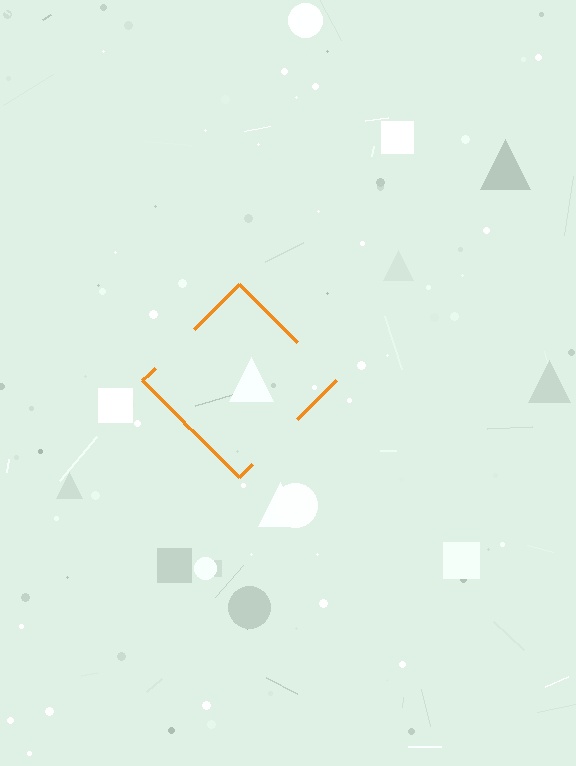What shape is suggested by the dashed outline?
The dashed outline suggests a diamond.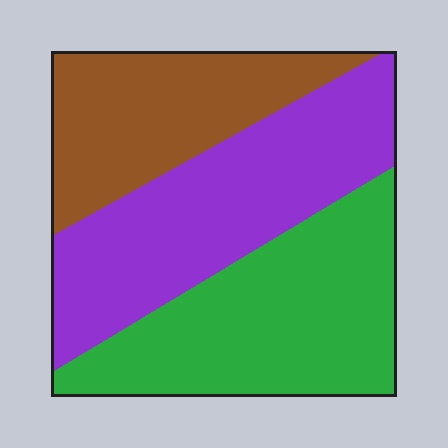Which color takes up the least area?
Brown, at roughly 25%.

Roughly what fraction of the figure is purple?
Purple covers 37% of the figure.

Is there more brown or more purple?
Purple.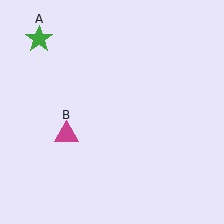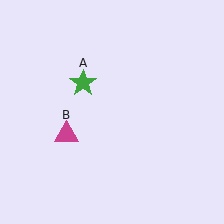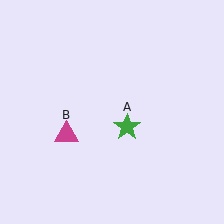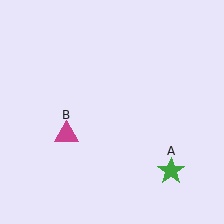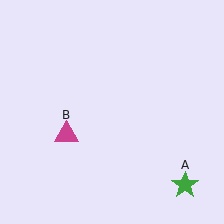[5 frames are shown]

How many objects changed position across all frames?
1 object changed position: green star (object A).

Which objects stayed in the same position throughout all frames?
Magenta triangle (object B) remained stationary.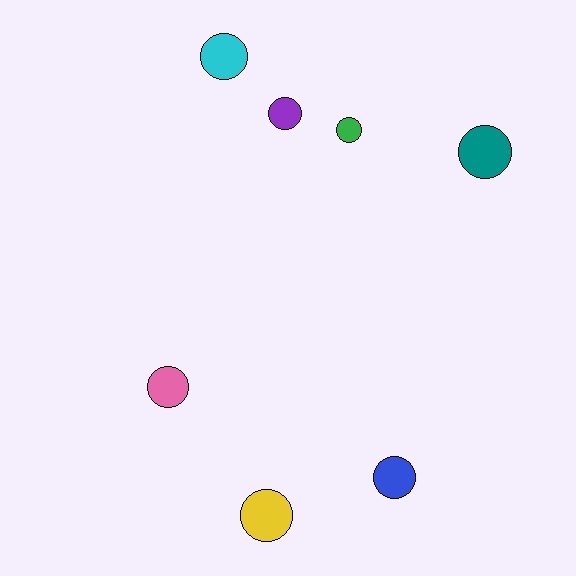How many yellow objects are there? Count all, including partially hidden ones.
There is 1 yellow object.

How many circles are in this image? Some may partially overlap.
There are 7 circles.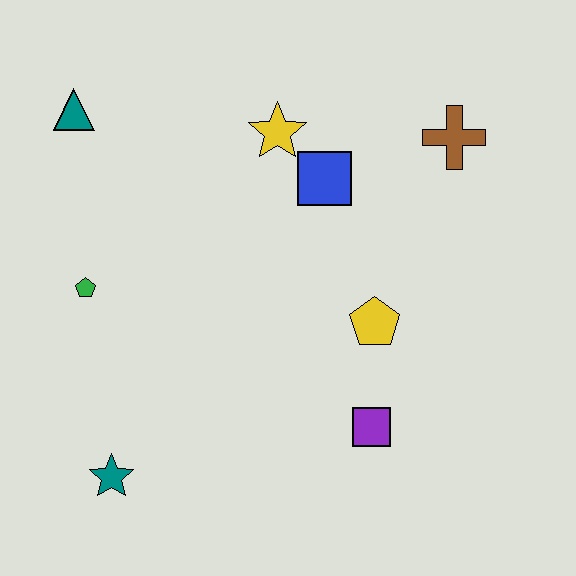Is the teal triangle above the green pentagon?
Yes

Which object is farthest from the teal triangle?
The purple square is farthest from the teal triangle.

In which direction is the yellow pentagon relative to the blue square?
The yellow pentagon is below the blue square.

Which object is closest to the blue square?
The yellow star is closest to the blue square.